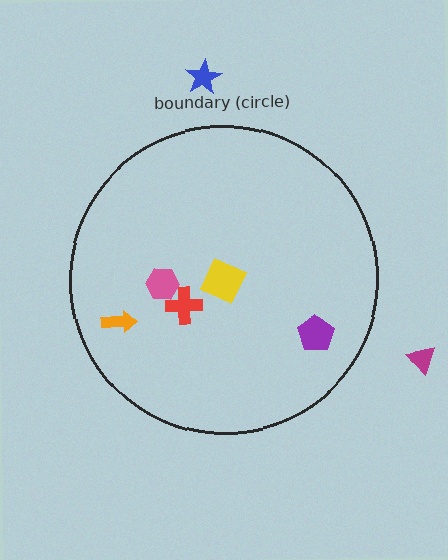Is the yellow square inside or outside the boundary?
Inside.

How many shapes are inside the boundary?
5 inside, 2 outside.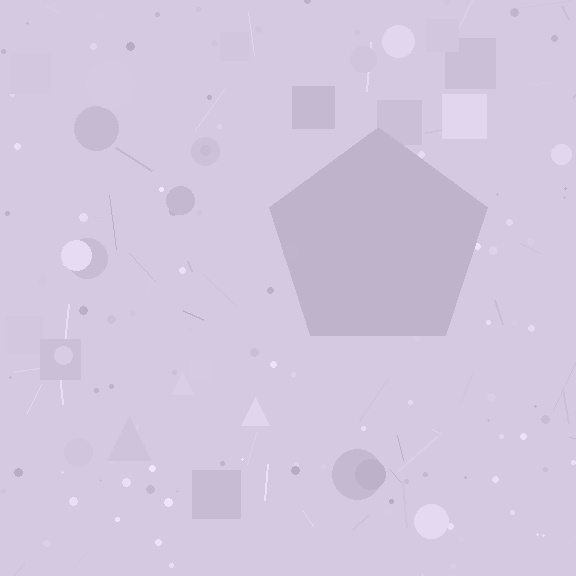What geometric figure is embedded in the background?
A pentagon is embedded in the background.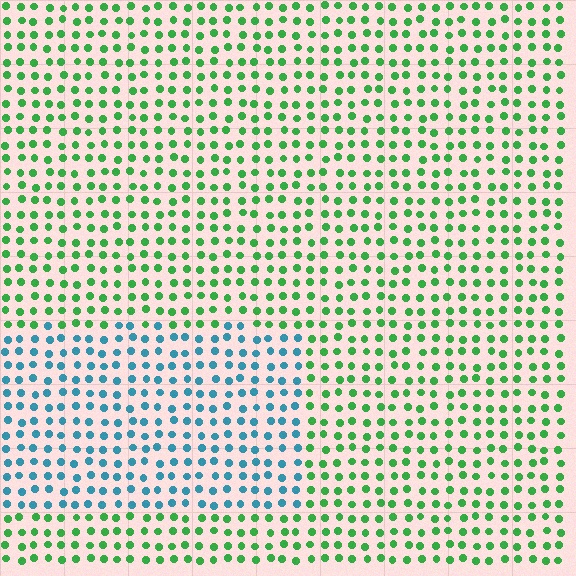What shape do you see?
I see a rectangle.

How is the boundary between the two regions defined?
The boundary is defined purely by a slight shift in hue (about 64 degrees). Spacing, size, and orientation are identical on both sides.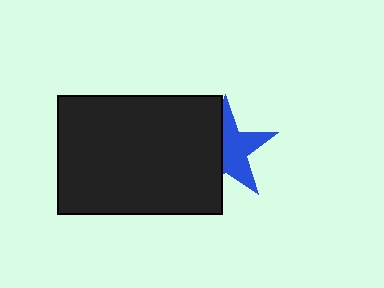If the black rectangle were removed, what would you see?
You would see the complete blue star.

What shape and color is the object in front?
The object in front is a black rectangle.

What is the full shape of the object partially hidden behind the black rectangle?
The partially hidden object is a blue star.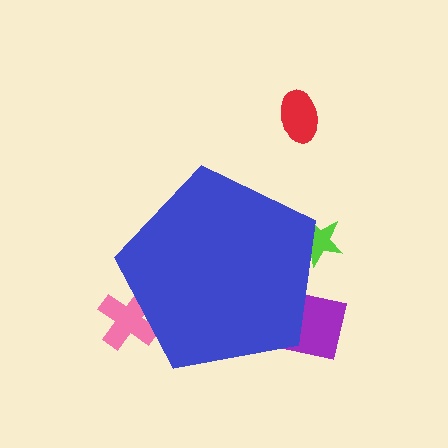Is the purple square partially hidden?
Yes, the purple square is partially hidden behind the blue pentagon.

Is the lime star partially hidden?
Yes, the lime star is partially hidden behind the blue pentagon.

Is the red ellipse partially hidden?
No, the red ellipse is fully visible.